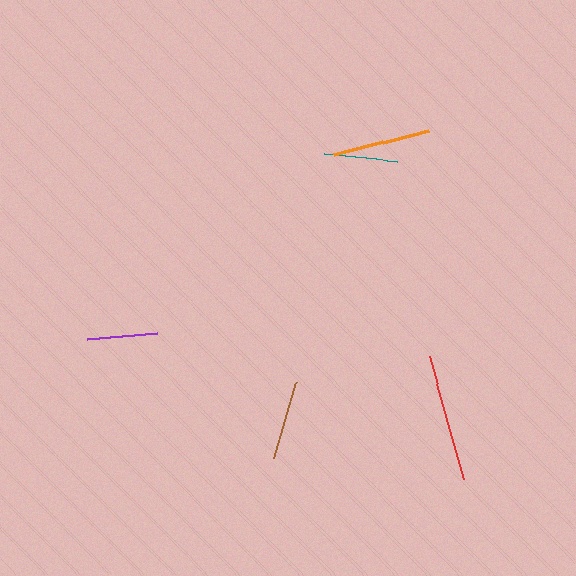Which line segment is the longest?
The red line is the longest at approximately 127 pixels.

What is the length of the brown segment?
The brown segment is approximately 79 pixels long.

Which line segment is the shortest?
The purple line is the shortest at approximately 70 pixels.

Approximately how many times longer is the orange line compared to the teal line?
The orange line is approximately 1.3 times the length of the teal line.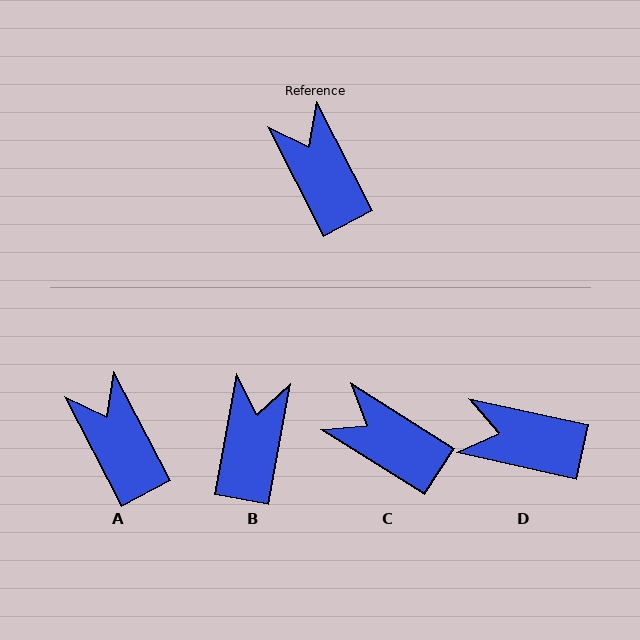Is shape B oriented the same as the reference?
No, it is off by about 37 degrees.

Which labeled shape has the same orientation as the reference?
A.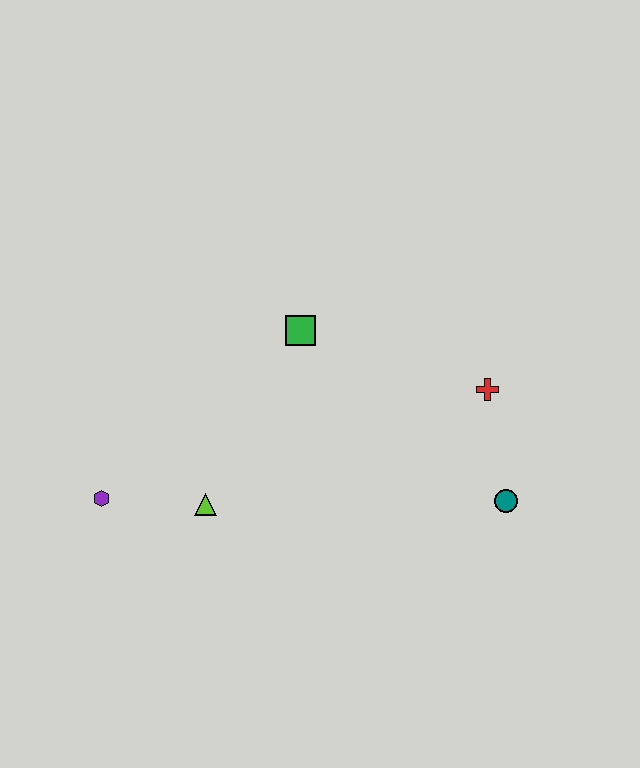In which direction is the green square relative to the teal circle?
The green square is to the left of the teal circle.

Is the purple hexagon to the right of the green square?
No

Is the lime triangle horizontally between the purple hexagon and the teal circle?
Yes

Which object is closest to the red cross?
The teal circle is closest to the red cross.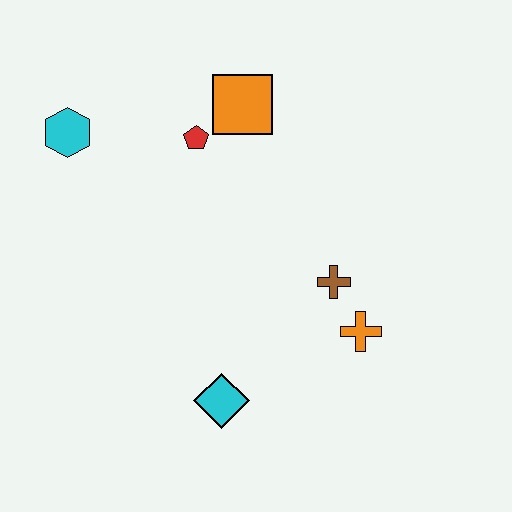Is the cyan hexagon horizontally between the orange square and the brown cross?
No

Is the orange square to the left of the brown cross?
Yes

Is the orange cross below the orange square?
Yes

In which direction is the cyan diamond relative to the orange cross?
The cyan diamond is to the left of the orange cross.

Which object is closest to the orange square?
The red pentagon is closest to the orange square.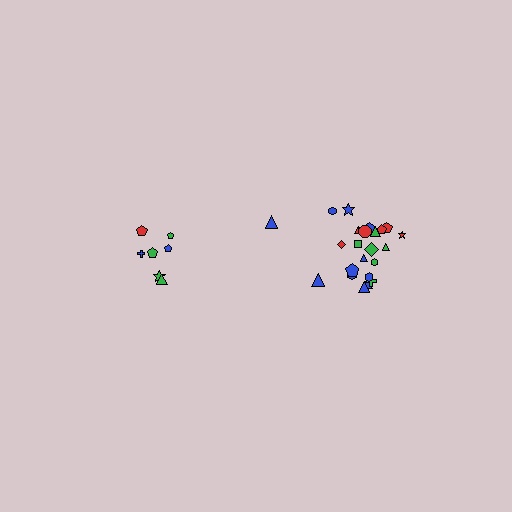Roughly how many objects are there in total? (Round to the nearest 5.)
Roughly 30 objects in total.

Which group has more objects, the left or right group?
The right group.